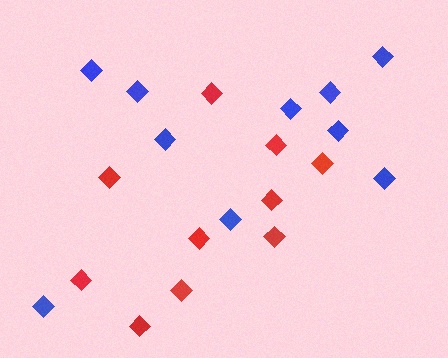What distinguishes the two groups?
There are 2 groups: one group of red diamonds (10) and one group of blue diamonds (10).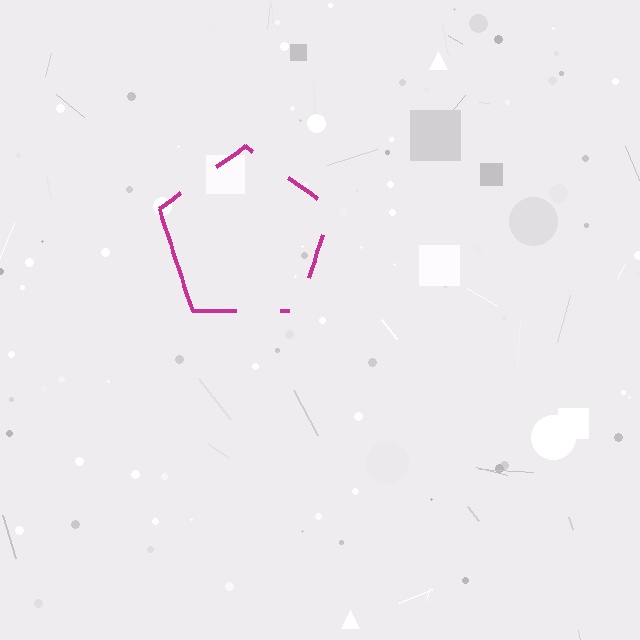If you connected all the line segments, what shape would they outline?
They would outline a pentagon.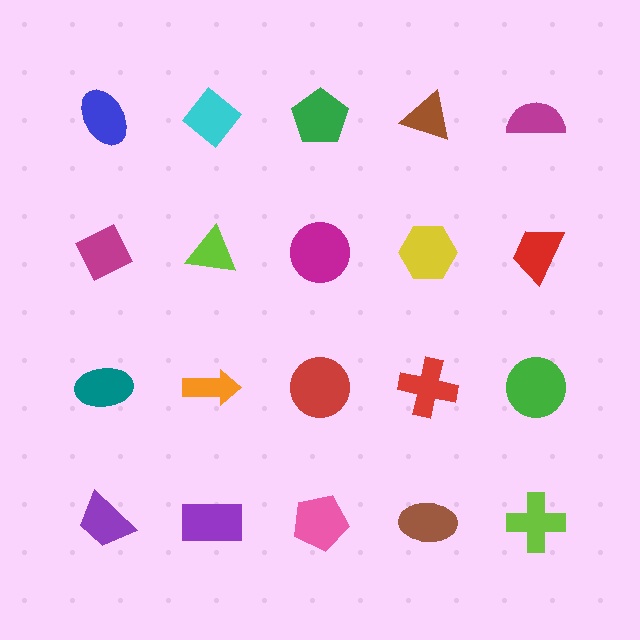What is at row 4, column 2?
A purple rectangle.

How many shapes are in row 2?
5 shapes.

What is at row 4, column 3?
A pink pentagon.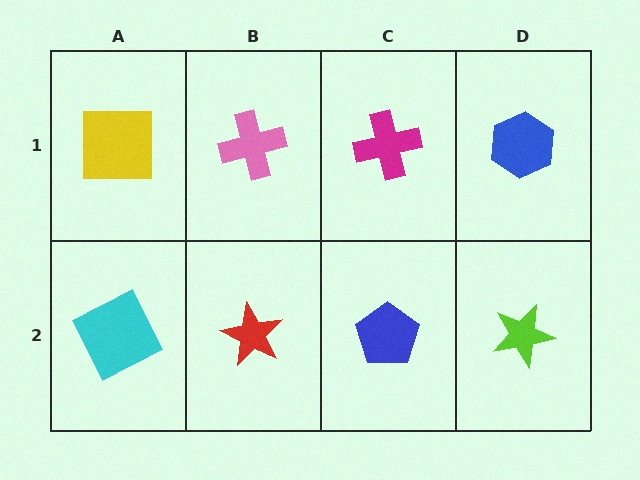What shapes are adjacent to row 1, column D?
A lime star (row 2, column D), a magenta cross (row 1, column C).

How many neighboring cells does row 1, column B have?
3.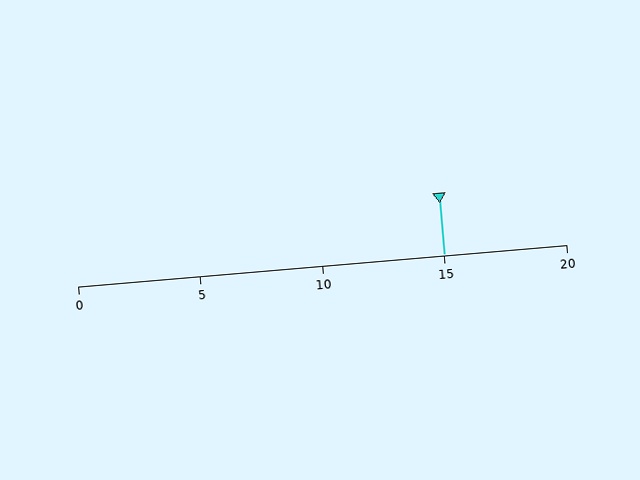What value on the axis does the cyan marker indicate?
The marker indicates approximately 15.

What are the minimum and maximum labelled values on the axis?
The axis runs from 0 to 20.